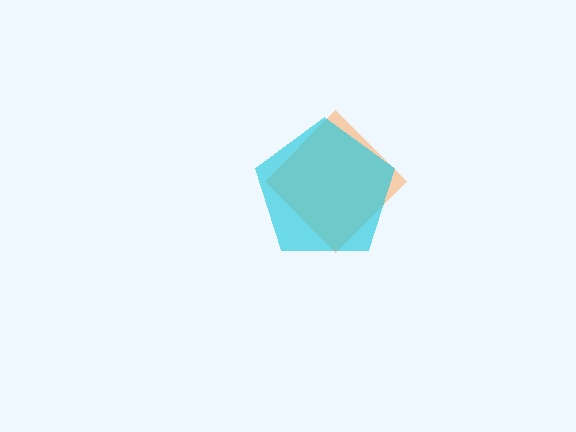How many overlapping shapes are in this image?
There are 2 overlapping shapes in the image.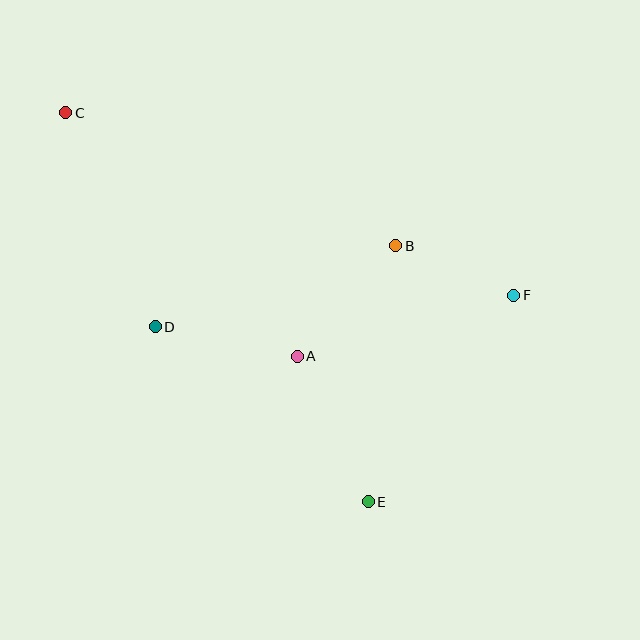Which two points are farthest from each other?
Points C and E are farthest from each other.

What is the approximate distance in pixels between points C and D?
The distance between C and D is approximately 232 pixels.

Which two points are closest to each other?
Points B and F are closest to each other.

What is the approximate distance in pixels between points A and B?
The distance between A and B is approximately 148 pixels.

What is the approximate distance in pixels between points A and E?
The distance between A and E is approximately 162 pixels.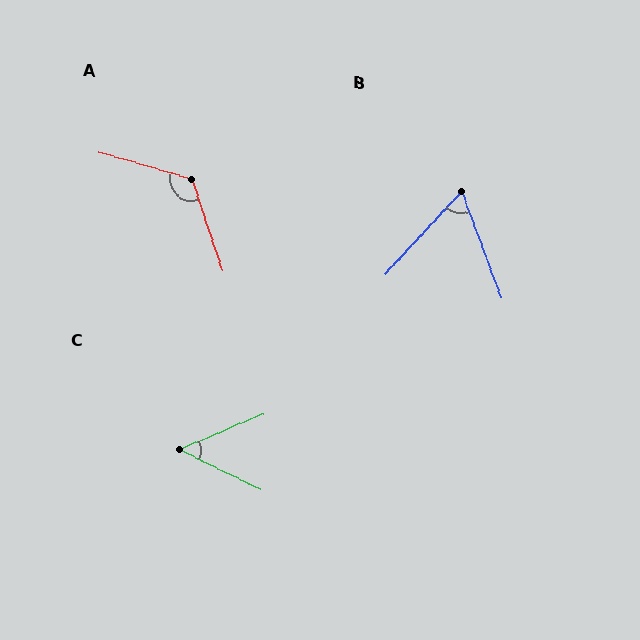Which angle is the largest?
A, at approximately 124 degrees.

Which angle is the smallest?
C, at approximately 49 degrees.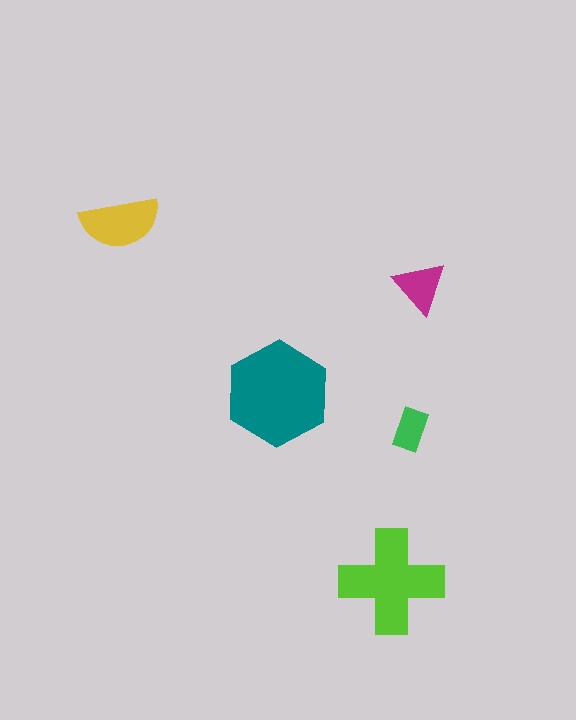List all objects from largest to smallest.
The teal hexagon, the lime cross, the yellow semicircle, the magenta triangle, the green rectangle.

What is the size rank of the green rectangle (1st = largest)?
5th.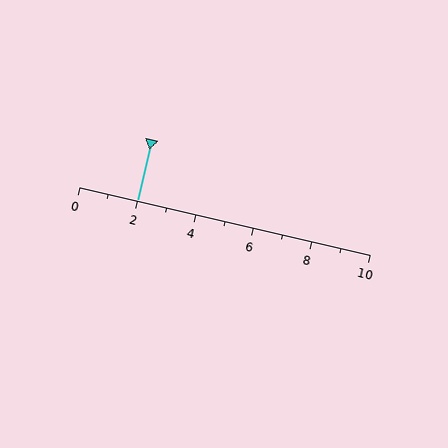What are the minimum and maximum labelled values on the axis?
The axis runs from 0 to 10.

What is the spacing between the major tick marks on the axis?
The major ticks are spaced 2 apart.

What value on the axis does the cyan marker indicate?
The marker indicates approximately 2.